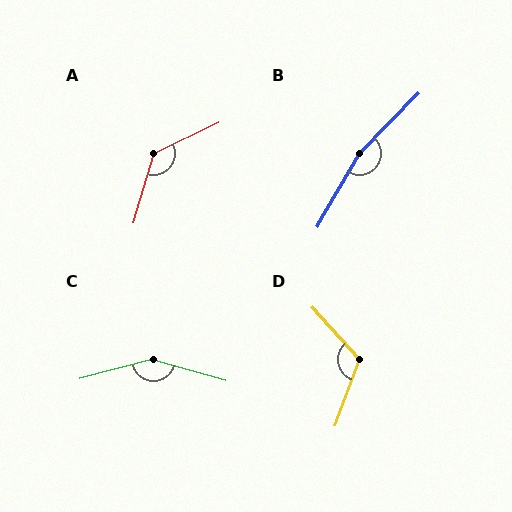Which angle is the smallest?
D, at approximately 117 degrees.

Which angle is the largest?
B, at approximately 166 degrees.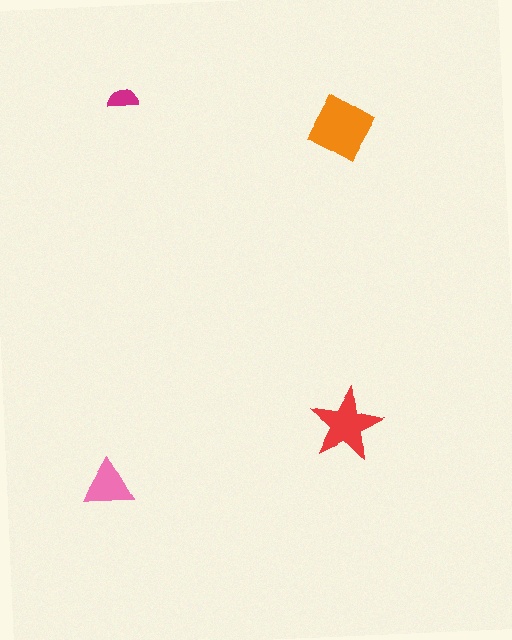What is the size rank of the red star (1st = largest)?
2nd.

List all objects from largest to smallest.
The orange square, the red star, the pink triangle, the magenta semicircle.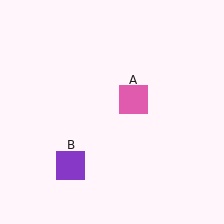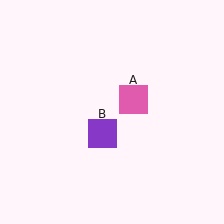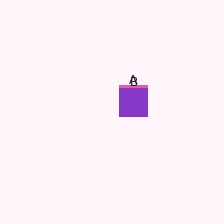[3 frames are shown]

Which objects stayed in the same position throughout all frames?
Pink square (object A) remained stationary.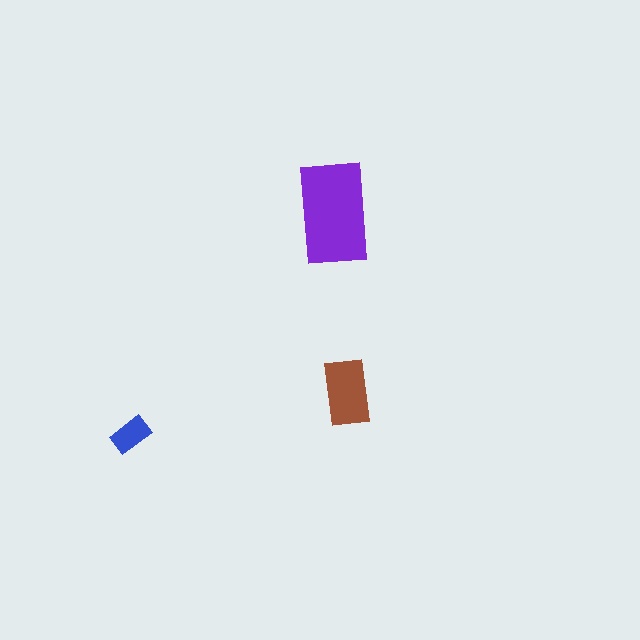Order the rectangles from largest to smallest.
the purple one, the brown one, the blue one.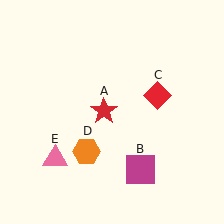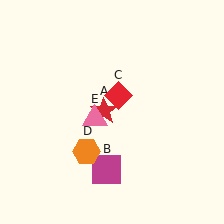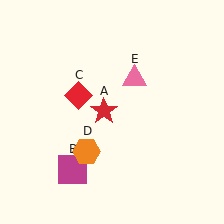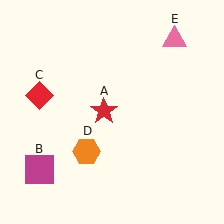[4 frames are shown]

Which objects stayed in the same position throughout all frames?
Red star (object A) and orange hexagon (object D) remained stationary.